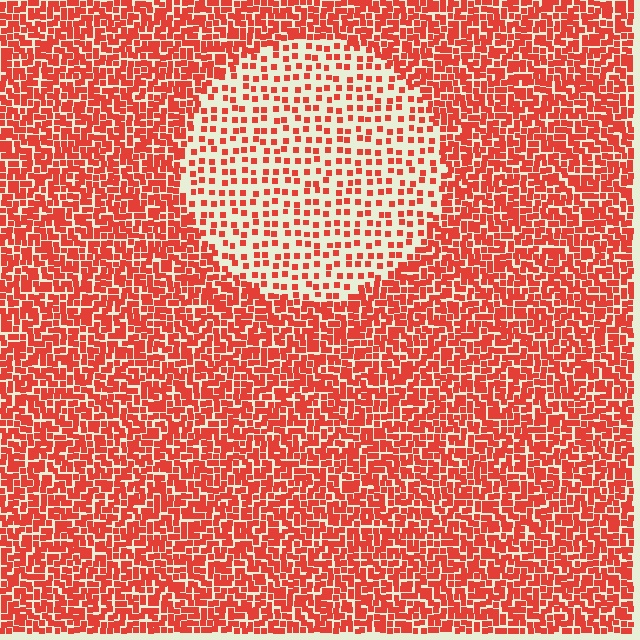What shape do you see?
I see a circle.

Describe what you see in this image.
The image contains small red elements arranged at two different densities. A circle-shaped region is visible where the elements are less densely packed than the surrounding area.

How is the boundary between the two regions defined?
The boundary is defined by a change in element density (approximately 2.4x ratio). All elements are the same color, size, and shape.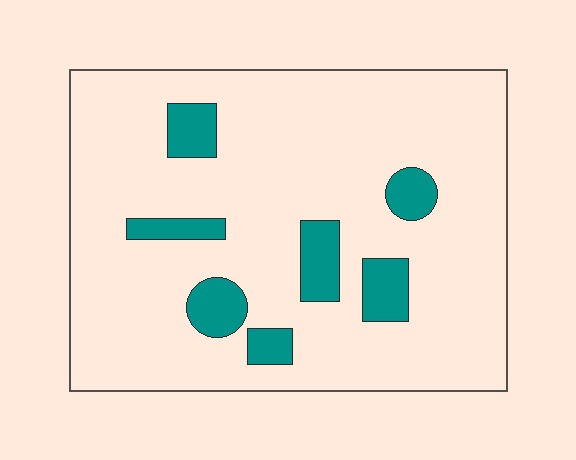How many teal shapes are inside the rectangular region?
7.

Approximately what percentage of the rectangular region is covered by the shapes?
Approximately 15%.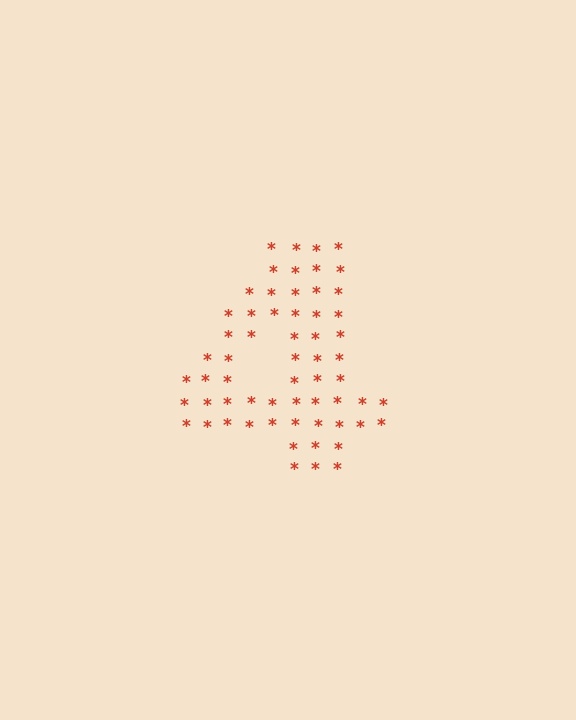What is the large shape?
The large shape is the digit 4.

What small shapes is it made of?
It is made of small asterisks.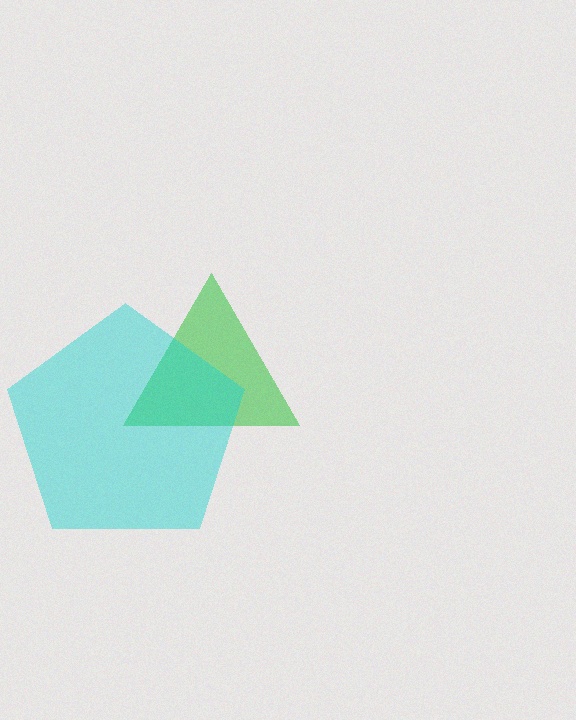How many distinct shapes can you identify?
There are 2 distinct shapes: a green triangle, a cyan pentagon.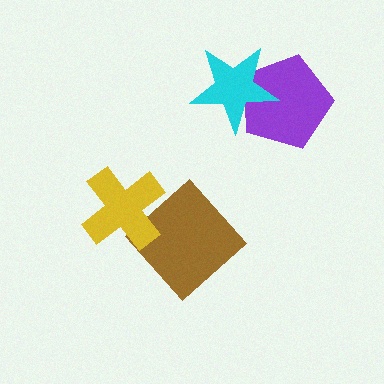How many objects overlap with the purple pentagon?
1 object overlaps with the purple pentagon.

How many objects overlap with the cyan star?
1 object overlaps with the cyan star.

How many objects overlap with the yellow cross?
1 object overlaps with the yellow cross.